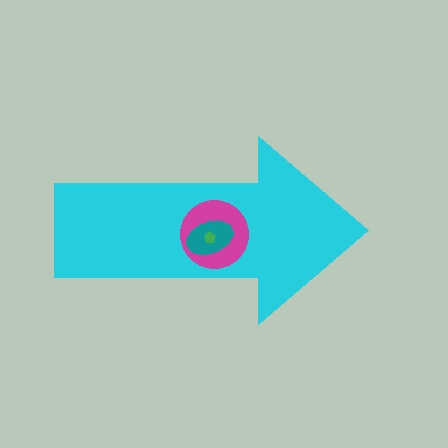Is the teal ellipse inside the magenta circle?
Yes.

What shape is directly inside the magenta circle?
The teal ellipse.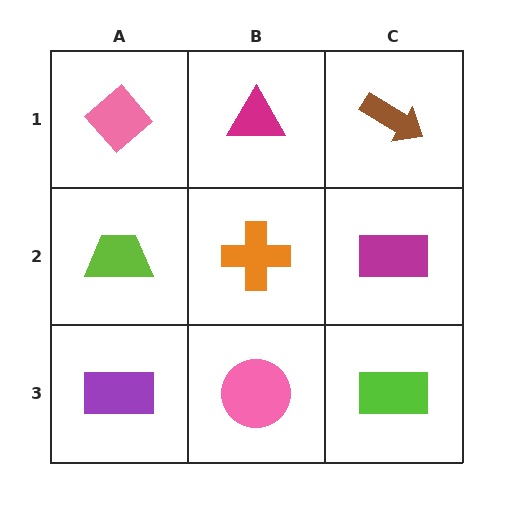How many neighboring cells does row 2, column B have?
4.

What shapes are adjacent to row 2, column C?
A brown arrow (row 1, column C), a lime rectangle (row 3, column C), an orange cross (row 2, column B).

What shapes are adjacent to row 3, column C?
A magenta rectangle (row 2, column C), a pink circle (row 3, column B).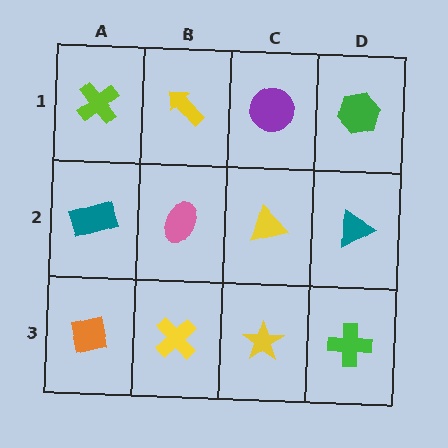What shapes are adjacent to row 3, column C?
A yellow triangle (row 2, column C), a yellow cross (row 3, column B), a green cross (row 3, column D).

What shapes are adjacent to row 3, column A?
A teal rectangle (row 2, column A), a yellow cross (row 3, column B).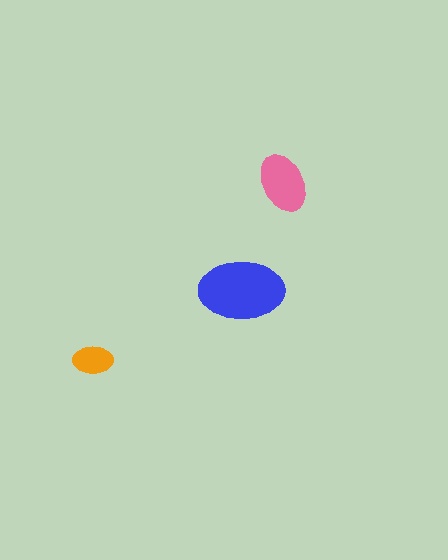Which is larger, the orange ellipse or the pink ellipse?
The pink one.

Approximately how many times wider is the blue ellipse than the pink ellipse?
About 1.5 times wider.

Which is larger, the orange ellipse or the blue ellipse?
The blue one.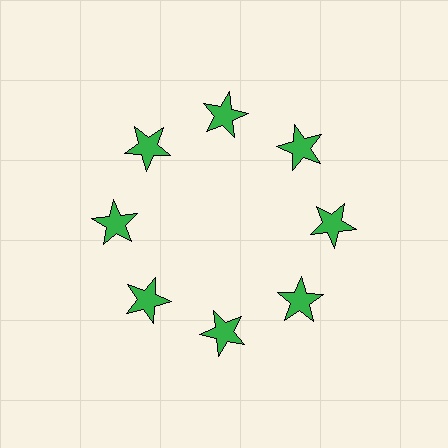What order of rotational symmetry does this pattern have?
This pattern has 8-fold rotational symmetry.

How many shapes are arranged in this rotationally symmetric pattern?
There are 8 shapes, arranged in 8 groups of 1.